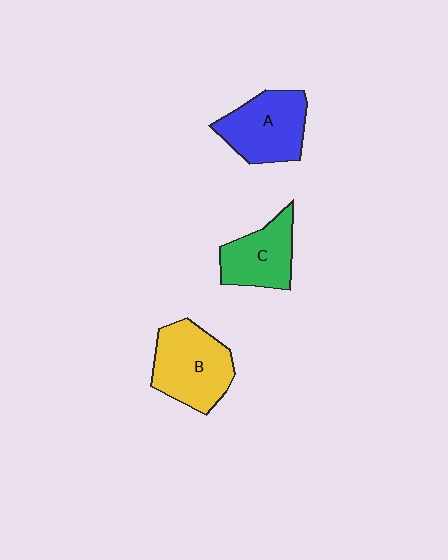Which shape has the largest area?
Shape B (yellow).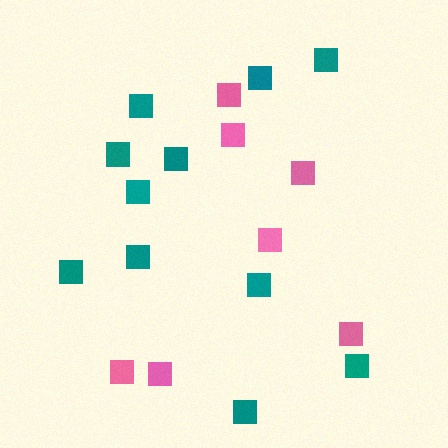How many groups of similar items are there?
There are 2 groups: one group of teal squares (11) and one group of pink squares (7).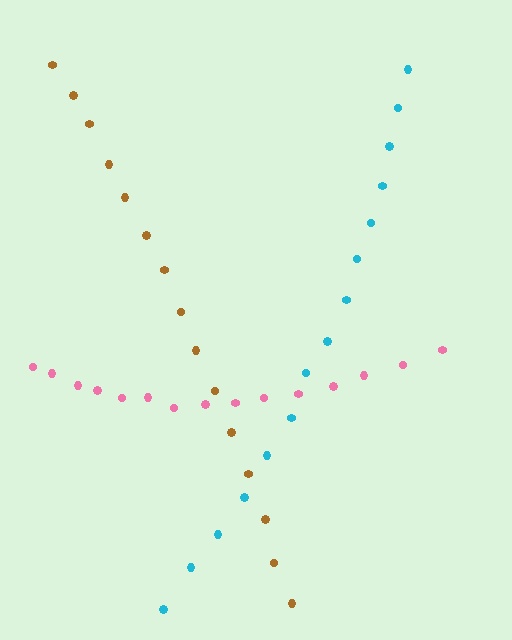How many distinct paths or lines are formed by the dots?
There are 3 distinct paths.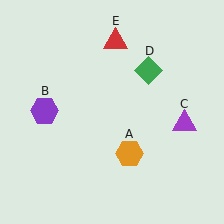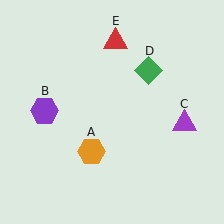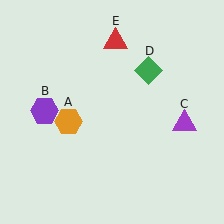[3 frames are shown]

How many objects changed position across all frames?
1 object changed position: orange hexagon (object A).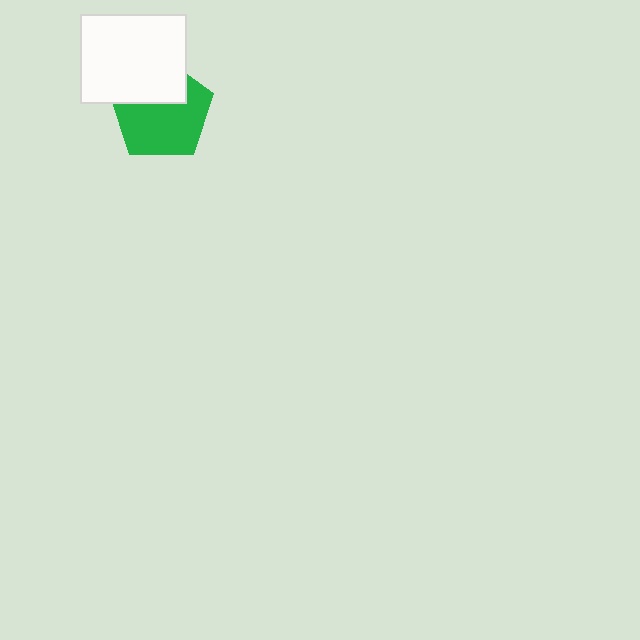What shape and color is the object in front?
The object in front is a white rectangle.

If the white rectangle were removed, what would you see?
You would see the complete green pentagon.